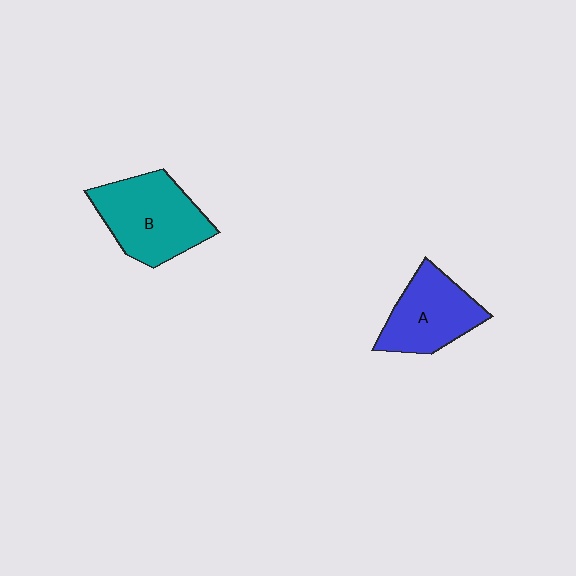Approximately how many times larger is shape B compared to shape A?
Approximately 1.2 times.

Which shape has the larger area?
Shape B (teal).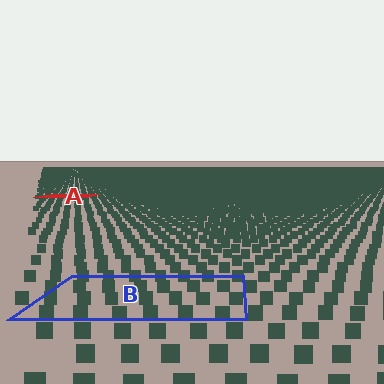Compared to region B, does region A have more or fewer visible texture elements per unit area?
Region A has more texture elements per unit area — they are packed more densely because it is farther away.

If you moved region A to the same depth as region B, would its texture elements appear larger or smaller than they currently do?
They would appear larger. At a closer depth, the same texture elements are projected at a bigger on-screen size.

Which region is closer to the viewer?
Region B is closer. The texture elements there are larger and more spread out.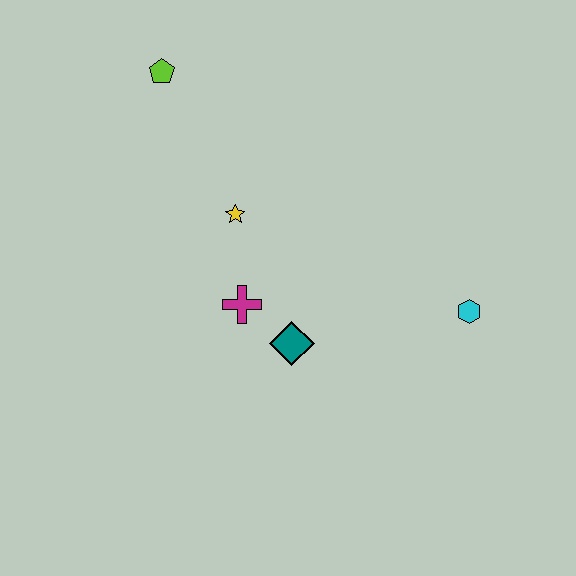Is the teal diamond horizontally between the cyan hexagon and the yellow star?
Yes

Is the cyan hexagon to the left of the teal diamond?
No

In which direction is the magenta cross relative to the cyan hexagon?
The magenta cross is to the left of the cyan hexagon.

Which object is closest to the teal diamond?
The magenta cross is closest to the teal diamond.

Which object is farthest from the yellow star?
The cyan hexagon is farthest from the yellow star.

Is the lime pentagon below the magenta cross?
No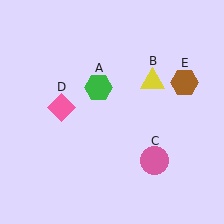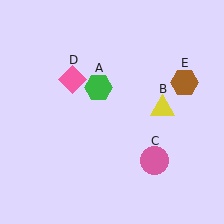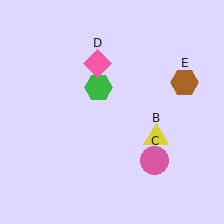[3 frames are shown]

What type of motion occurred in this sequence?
The yellow triangle (object B), pink diamond (object D) rotated clockwise around the center of the scene.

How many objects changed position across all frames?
2 objects changed position: yellow triangle (object B), pink diamond (object D).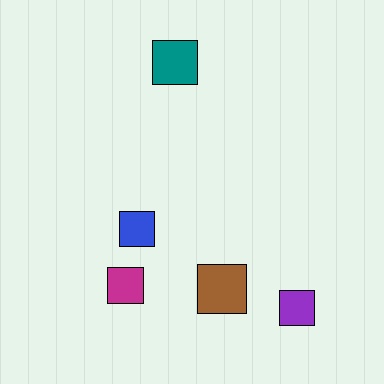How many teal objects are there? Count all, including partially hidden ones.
There is 1 teal object.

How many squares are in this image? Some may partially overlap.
There are 5 squares.